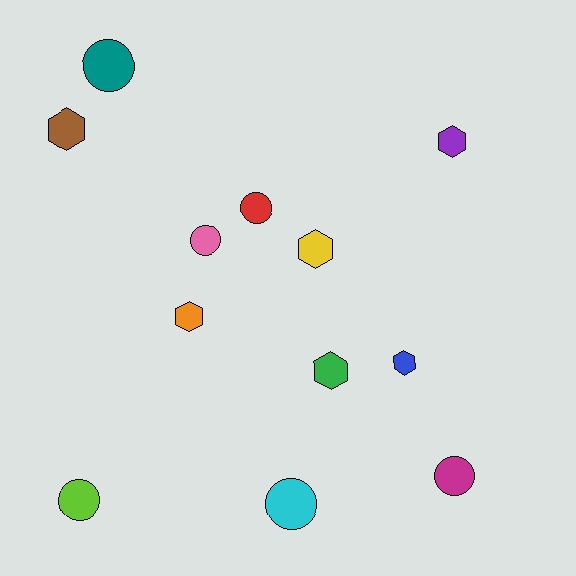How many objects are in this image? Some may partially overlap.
There are 12 objects.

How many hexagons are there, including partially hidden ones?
There are 6 hexagons.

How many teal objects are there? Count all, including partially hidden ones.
There is 1 teal object.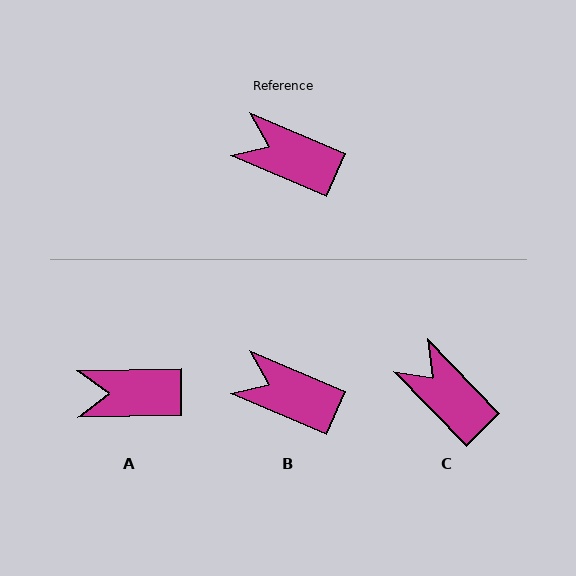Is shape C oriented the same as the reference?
No, it is off by about 23 degrees.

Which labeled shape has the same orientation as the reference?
B.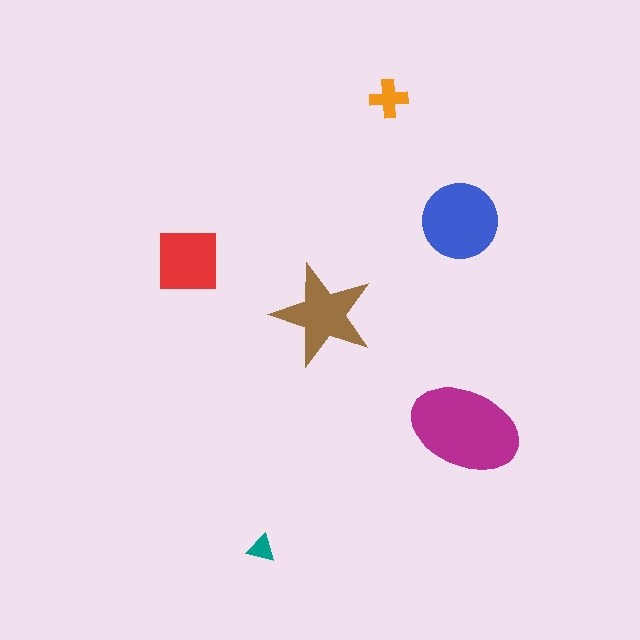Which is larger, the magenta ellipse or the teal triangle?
The magenta ellipse.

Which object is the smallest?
The teal triangle.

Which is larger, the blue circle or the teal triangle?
The blue circle.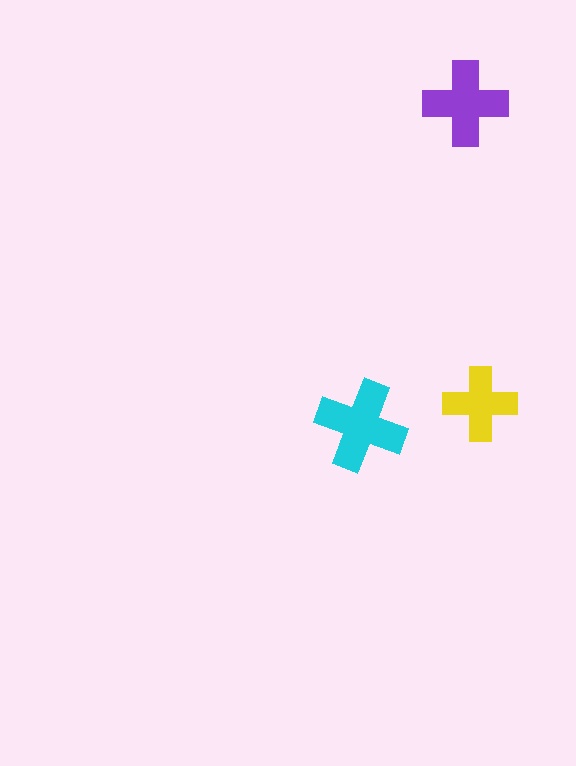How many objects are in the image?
There are 3 objects in the image.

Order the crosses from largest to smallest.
the cyan one, the purple one, the yellow one.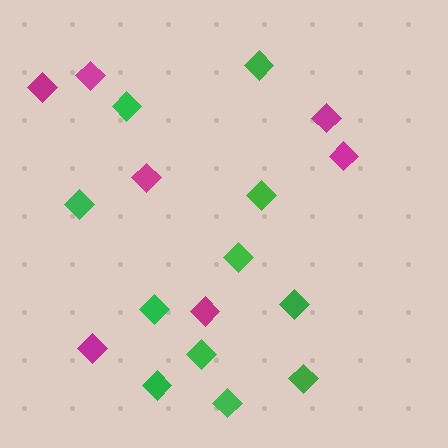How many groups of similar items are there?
There are 2 groups: one group of green diamonds (11) and one group of magenta diamonds (7).